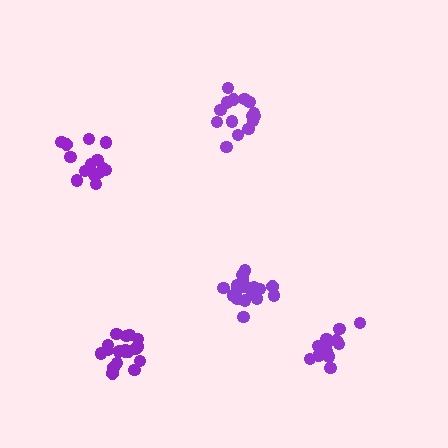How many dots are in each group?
Group 1: 16 dots, Group 2: 15 dots, Group 3: 18 dots, Group 4: 15 dots, Group 5: 19 dots (83 total).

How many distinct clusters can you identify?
There are 5 distinct clusters.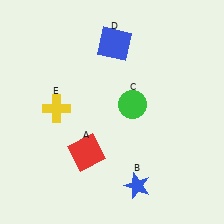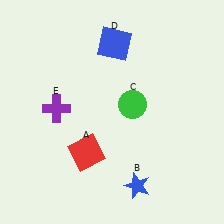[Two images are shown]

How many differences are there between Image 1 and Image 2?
There is 1 difference between the two images.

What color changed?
The cross (E) changed from yellow in Image 1 to purple in Image 2.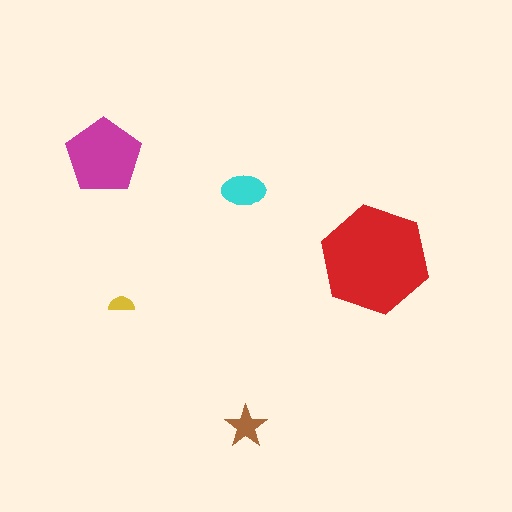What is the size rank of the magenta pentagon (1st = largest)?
2nd.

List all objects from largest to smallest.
The red hexagon, the magenta pentagon, the cyan ellipse, the brown star, the yellow semicircle.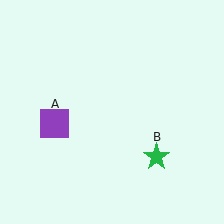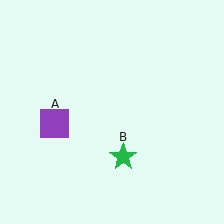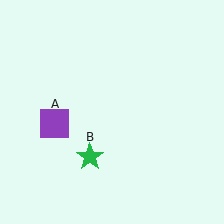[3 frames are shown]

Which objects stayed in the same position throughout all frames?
Purple square (object A) remained stationary.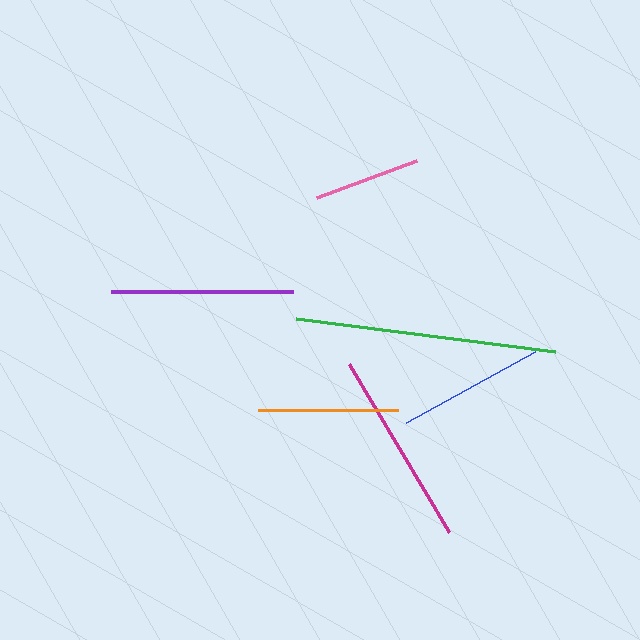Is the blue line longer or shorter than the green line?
The green line is longer than the blue line.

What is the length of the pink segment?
The pink segment is approximately 106 pixels long.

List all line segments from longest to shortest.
From longest to shortest: green, magenta, purple, blue, orange, pink.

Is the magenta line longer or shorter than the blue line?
The magenta line is longer than the blue line.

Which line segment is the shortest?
The pink line is the shortest at approximately 106 pixels.